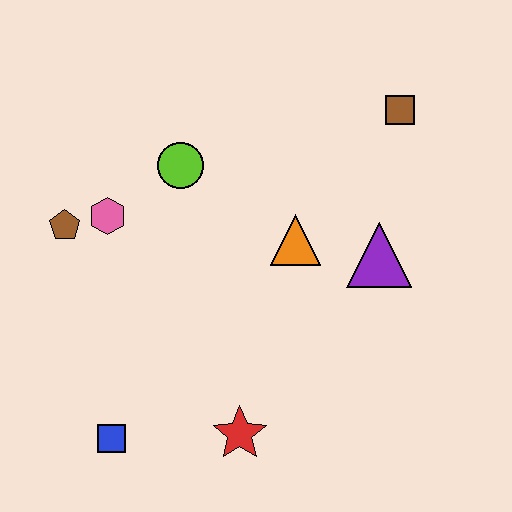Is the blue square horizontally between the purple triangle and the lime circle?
No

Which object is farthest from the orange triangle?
The blue square is farthest from the orange triangle.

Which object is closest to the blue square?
The red star is closest to the blue square.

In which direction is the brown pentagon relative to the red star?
The brown pentagon is above the red star.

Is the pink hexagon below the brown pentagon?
No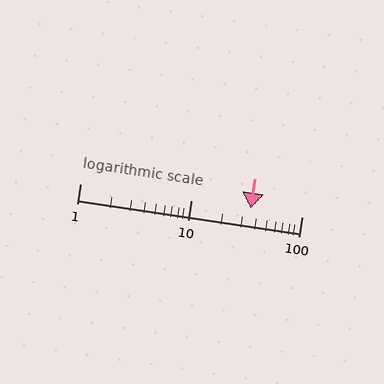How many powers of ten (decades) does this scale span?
The scale spans 2 decades, from 1 to 100.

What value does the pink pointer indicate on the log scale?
The pointer indicates approximately 35.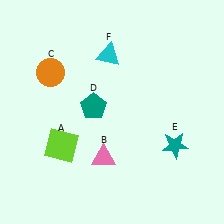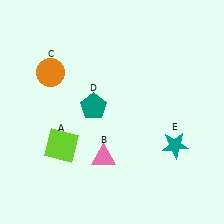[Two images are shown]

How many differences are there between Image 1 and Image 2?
There is 1 difference between the two images.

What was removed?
The cyan triangle (F) was removed in Image 2.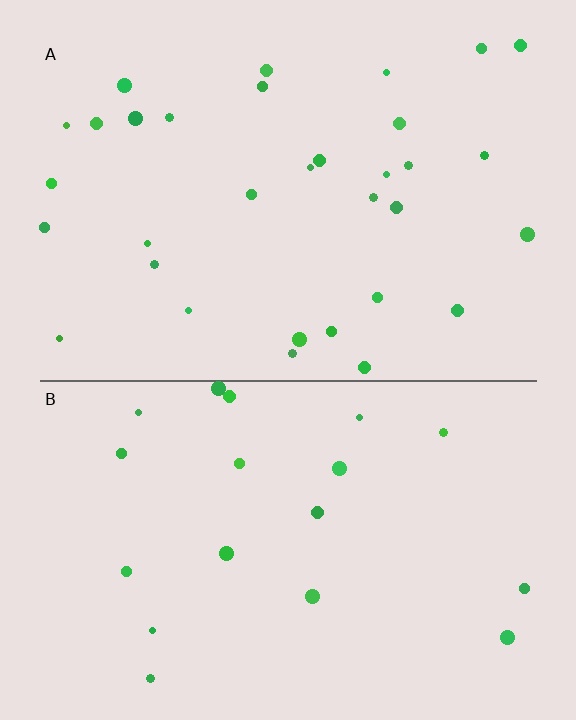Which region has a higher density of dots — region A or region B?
A (the top).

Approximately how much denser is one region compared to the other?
Approximately 1.8× — region A over region B.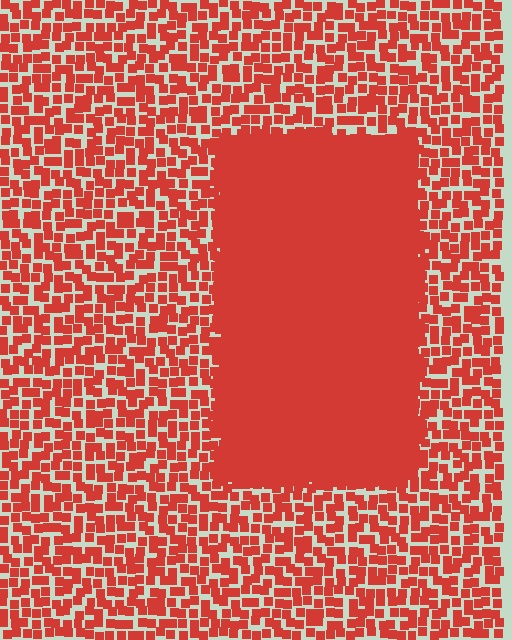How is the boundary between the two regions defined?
The boundary is defined by a change in element density (approximately 2.9x ratio). All elements are the same color, size, and shape.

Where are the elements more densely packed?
The elements are more densely packed inside the rectangle boundary.